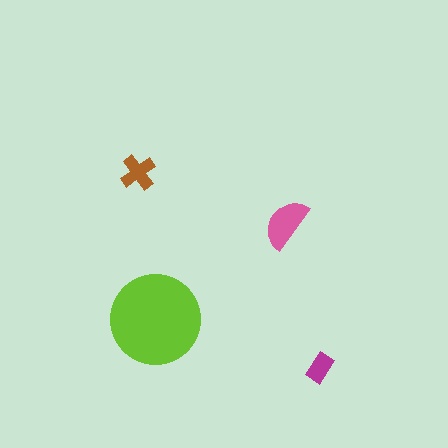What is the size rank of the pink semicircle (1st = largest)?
2nd.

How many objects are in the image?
There are 4 objects in the image.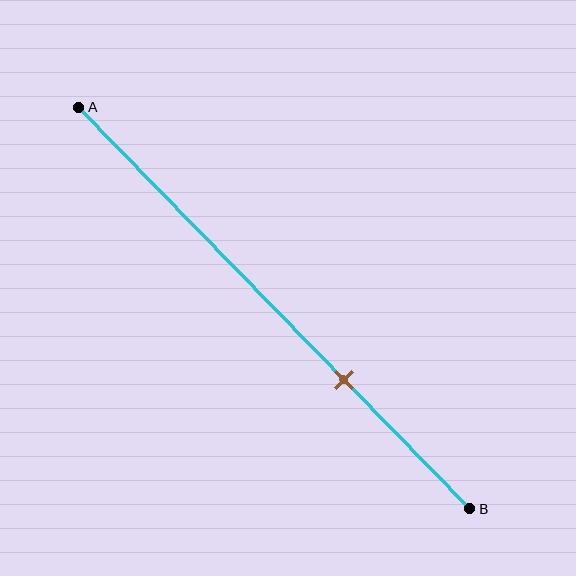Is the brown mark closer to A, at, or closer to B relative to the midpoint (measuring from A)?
The brown mark is closer to point B than the midpoint of segment AB.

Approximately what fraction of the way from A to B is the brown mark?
The brown mark is approximately 70% of the way from A to B.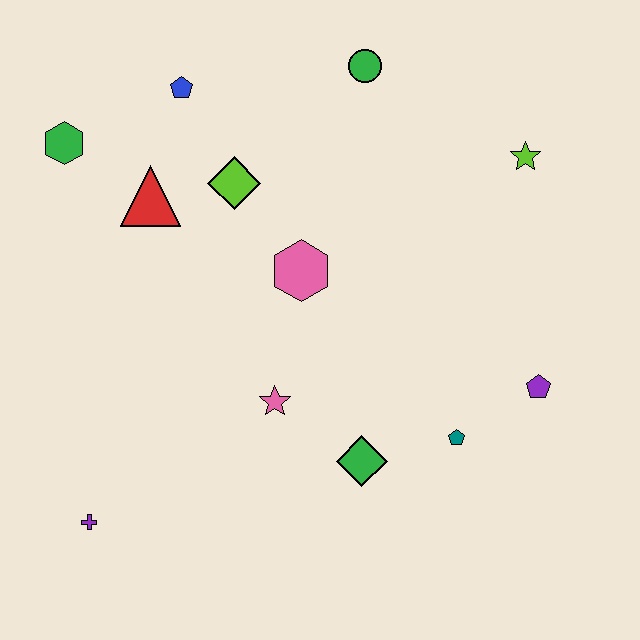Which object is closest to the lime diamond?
The red triangle is closest to the lime diamond.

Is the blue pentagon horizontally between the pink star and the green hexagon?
Yes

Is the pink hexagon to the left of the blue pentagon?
No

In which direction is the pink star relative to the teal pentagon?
The pink star is to the left of the teal pentagon.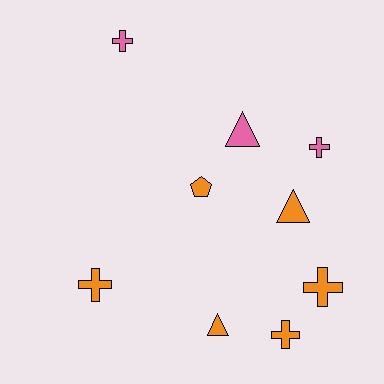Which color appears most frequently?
Orange, with 6 objects.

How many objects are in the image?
There are 9 objects.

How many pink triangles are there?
There is 1 pink triangle.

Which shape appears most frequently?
Cross, with 5 objects.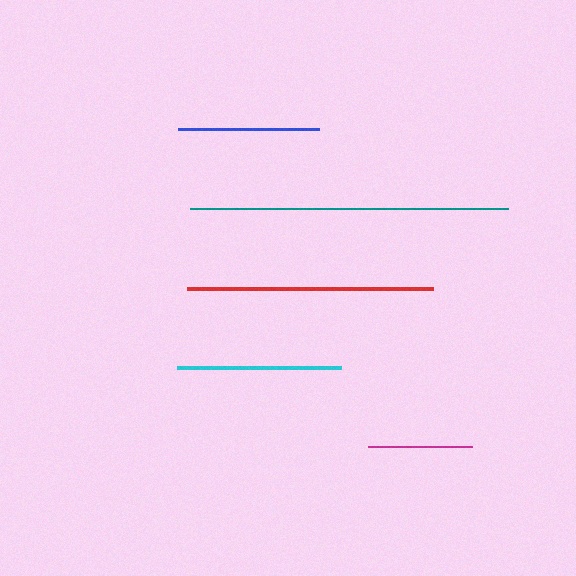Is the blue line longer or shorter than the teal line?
The teal line is longer than the blue line.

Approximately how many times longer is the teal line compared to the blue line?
The teal line is approximately 2.2 times the length of the blue line.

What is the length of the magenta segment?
The magenta segment is approximately 104 pixels long.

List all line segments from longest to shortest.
From longest to shortest: teal, red, cyan, blue, magenta.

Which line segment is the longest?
The teal line is the longest at approximately 318 pixels.